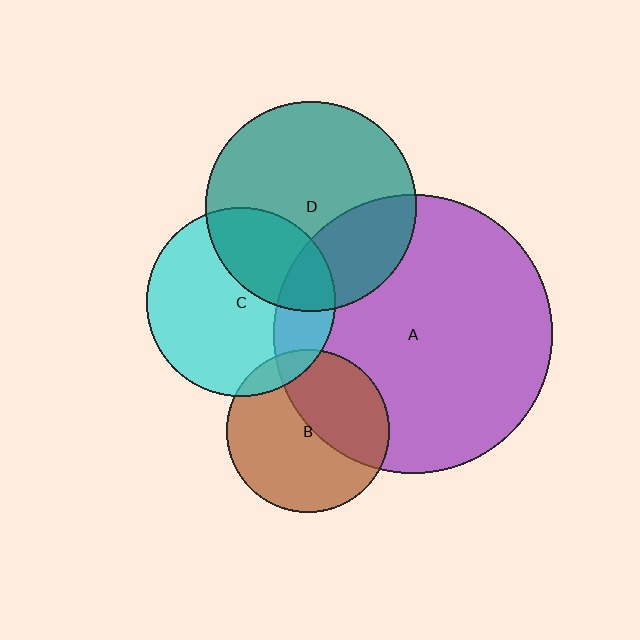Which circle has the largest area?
Circle A (purple).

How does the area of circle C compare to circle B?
Approximately 1.3 times.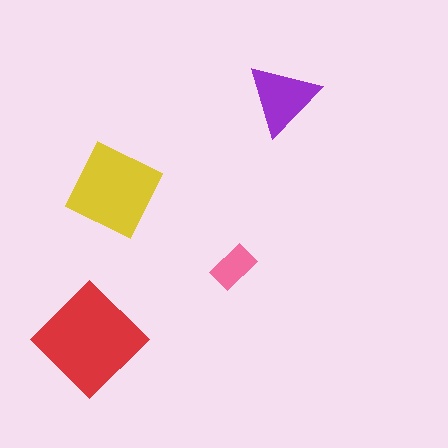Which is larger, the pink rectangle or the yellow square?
The yellow square.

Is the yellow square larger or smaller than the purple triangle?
Larger.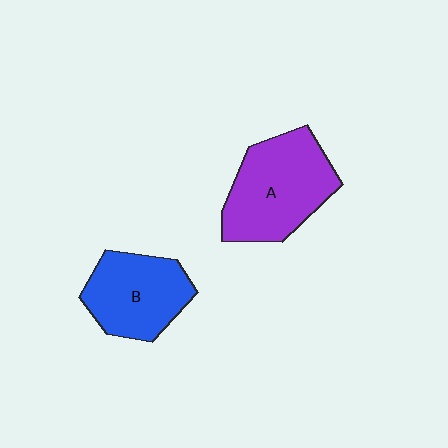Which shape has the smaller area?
Shape B (blue).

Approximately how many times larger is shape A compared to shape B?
Approximately 1.2 times.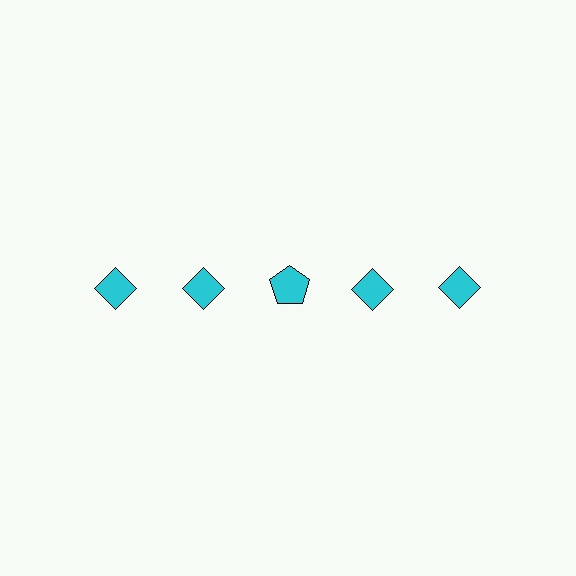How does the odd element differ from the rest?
It has a different shape: pentagon instead of diamond.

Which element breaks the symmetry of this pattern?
The cyan pentagon in the top row, center column breaks the symmetry. All other shapes are cyan diamonds.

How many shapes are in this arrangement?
There are 5 shapes arranged in a grid pattern.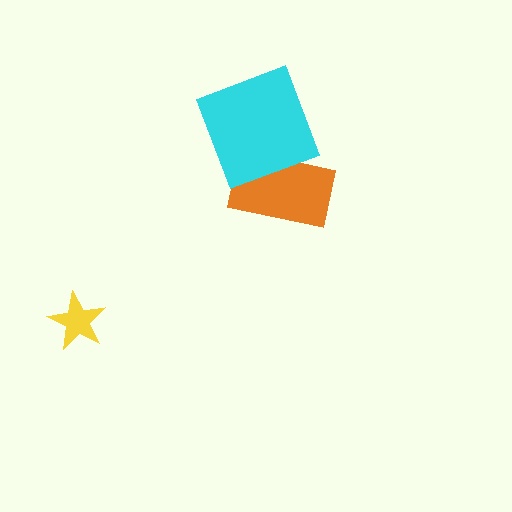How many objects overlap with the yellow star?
0 objects overlap with the yellow star.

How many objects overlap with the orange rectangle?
1 object overlaps with the orange rectangle.